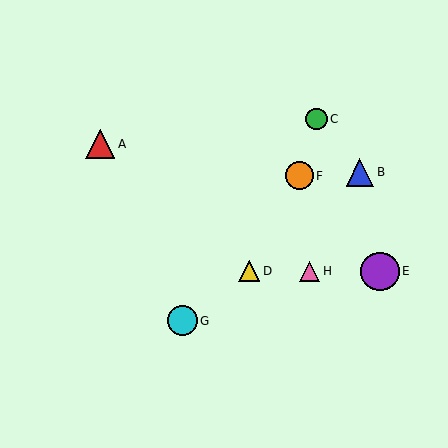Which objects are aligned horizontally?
Objects D, E, H are aligned horizontally.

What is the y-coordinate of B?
Object B is at y≈172.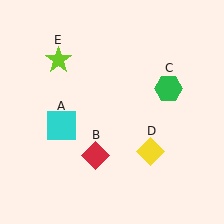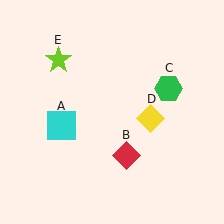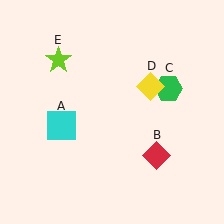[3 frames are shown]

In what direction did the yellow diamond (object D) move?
The yellow diamond (object D) moved up.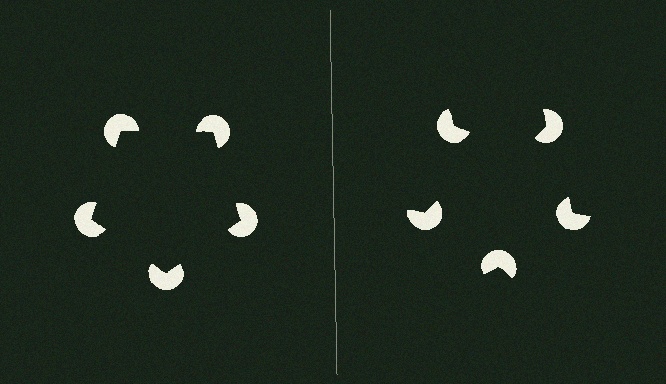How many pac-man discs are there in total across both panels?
10 — 5 on each side.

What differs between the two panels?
The pac-man discs are positioned identically on both sides; only the wedge orientations differ. On the left they align to a pentagon; on the right they are misaligned.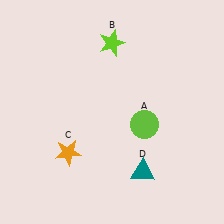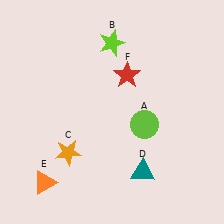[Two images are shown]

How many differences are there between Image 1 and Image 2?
There are 2 differences between the two images.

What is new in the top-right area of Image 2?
A red star (F) was added in the top-right area of Image 2.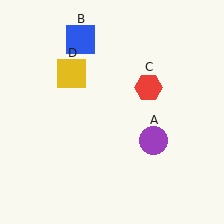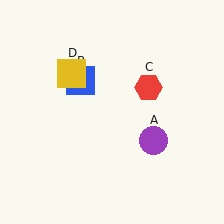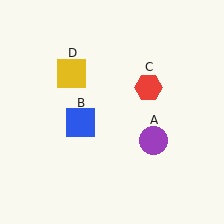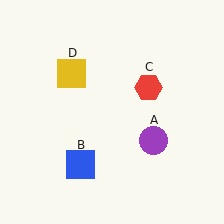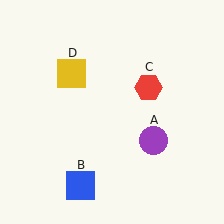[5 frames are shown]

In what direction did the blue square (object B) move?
The blue square (object B) moved down.